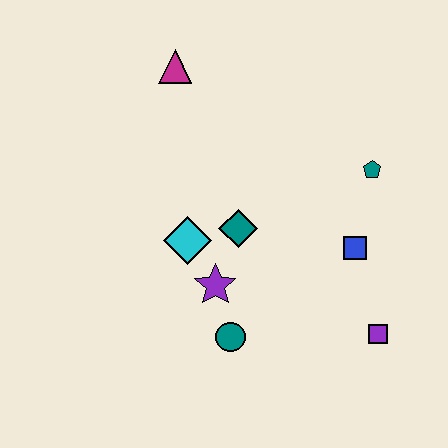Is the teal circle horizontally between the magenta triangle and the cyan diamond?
No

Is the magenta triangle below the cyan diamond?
No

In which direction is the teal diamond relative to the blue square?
The teal diamond is to the left of the blue square.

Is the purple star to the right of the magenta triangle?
Yes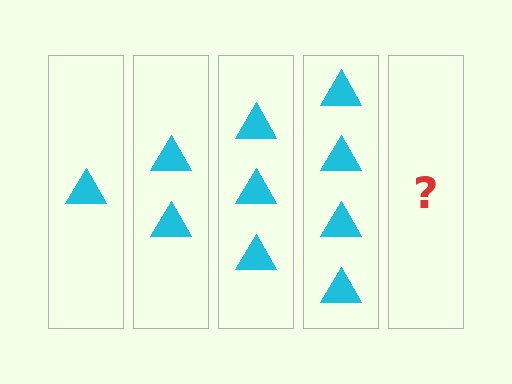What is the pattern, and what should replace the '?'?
The pattern is that each step adds one more triangle. The '?' should be 5 triangles.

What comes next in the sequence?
The next element should be 5 triangles.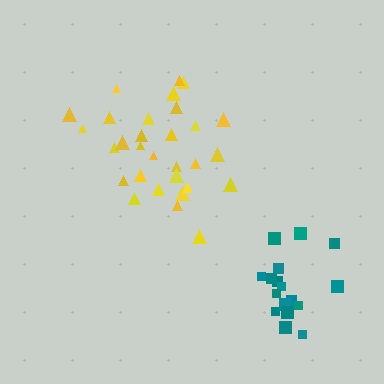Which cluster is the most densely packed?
Teal.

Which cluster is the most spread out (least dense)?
Yellow.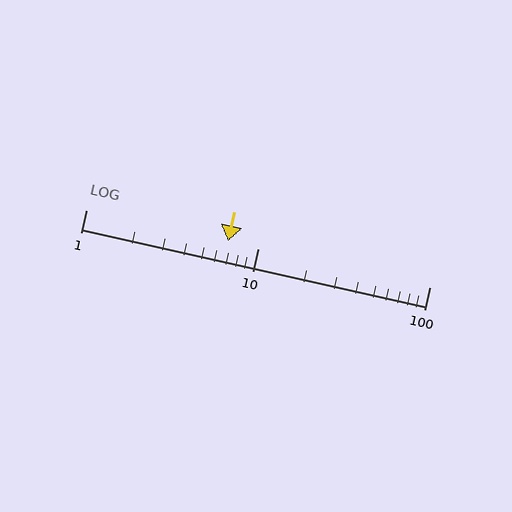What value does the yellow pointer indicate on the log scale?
The pointer indicates approximately 6.7.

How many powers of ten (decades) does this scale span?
The scale spans 2 decades, from 1 to 100.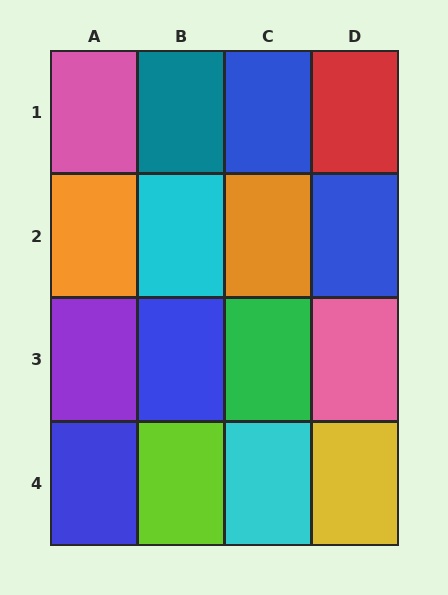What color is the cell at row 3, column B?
Blue.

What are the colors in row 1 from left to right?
Pink, teal, blue, red.